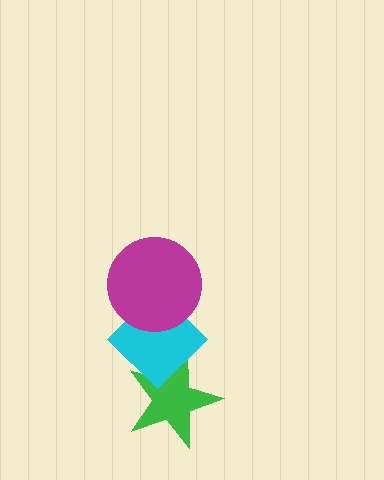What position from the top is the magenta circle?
The magenta circle is 1st from the top.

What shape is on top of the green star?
The cyan diamond is on top of the green star.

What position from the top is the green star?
The green star is 3rd from the top.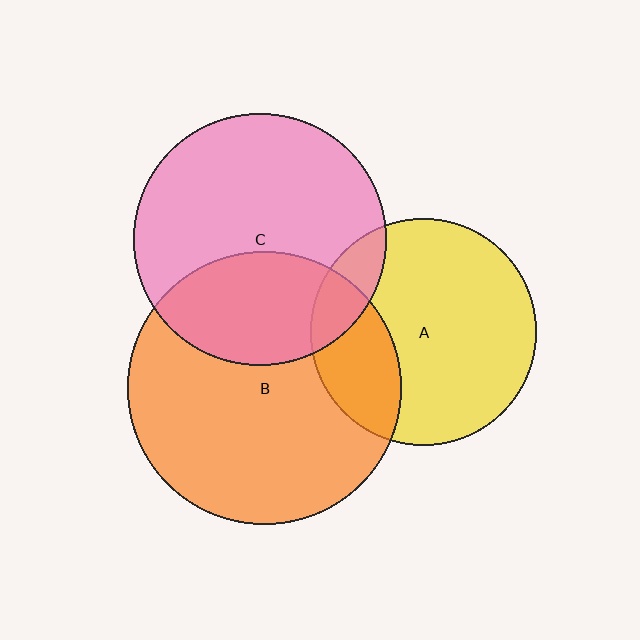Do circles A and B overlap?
Yes.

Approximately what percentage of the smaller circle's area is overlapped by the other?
Approximately 25%.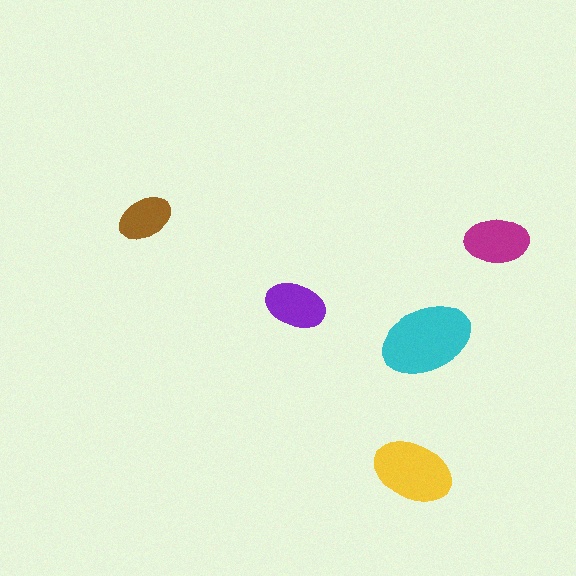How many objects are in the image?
There are 5 objects in the image.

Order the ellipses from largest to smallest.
the cyan one, the yellow one, the magenta one, the purple one, the brown one.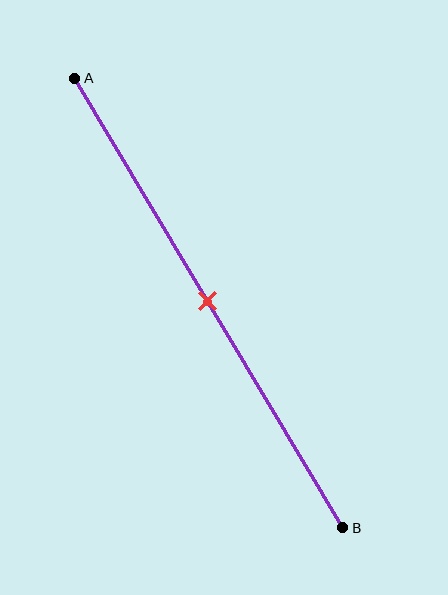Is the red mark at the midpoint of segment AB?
Yes, the mark is approximately at the midpoint.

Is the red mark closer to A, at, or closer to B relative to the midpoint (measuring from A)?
The red mark is approximately at the midpoint of segment AB.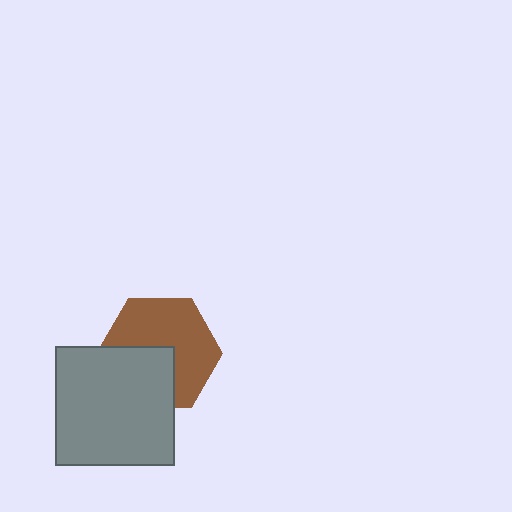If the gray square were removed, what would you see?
You would see the complete brown hexagon.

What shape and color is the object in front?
The object in front is a gray square.